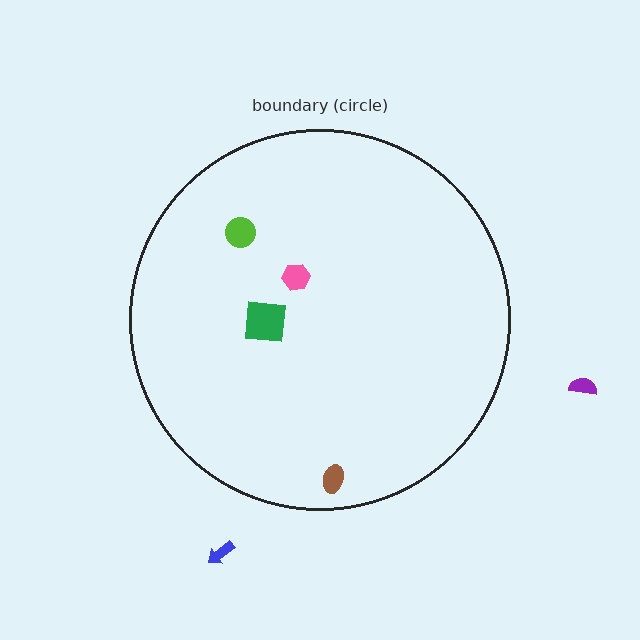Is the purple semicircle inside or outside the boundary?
Outside.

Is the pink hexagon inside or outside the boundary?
Inside.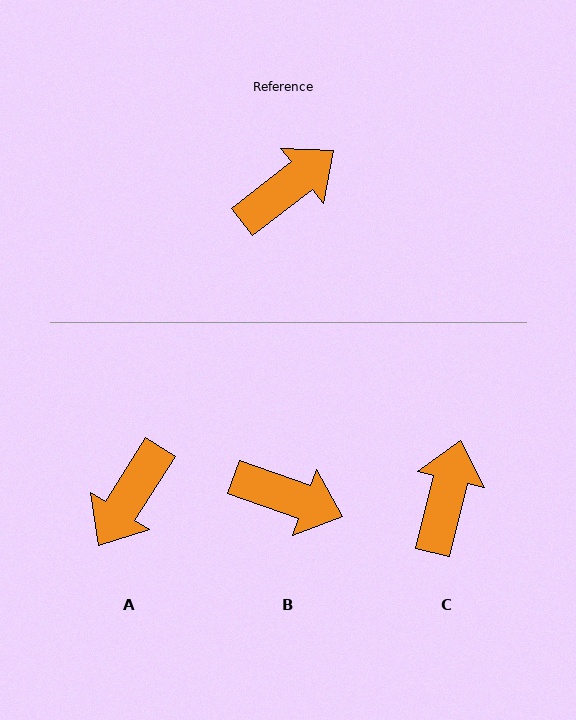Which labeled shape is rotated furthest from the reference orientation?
A, about 160 degrees away.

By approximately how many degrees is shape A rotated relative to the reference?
Approximately 160 degrees clockwise.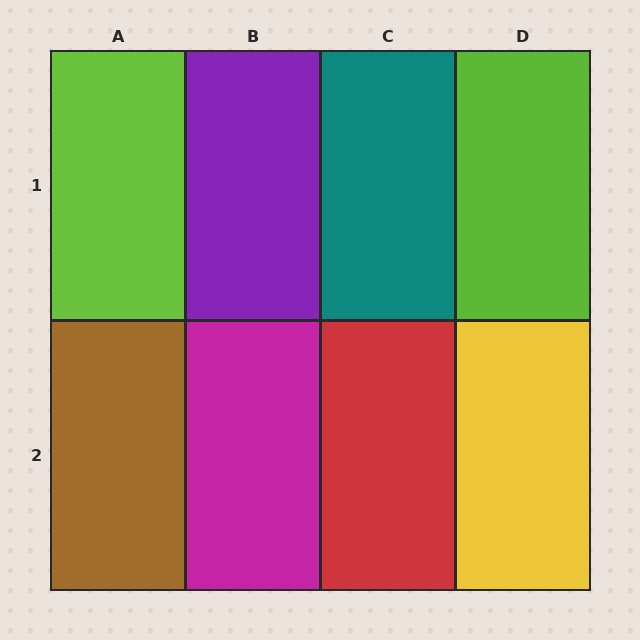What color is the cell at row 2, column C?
Red.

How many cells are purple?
1 cell is purple.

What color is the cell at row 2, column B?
Magenta.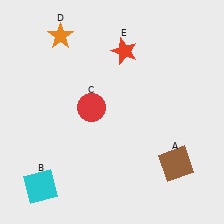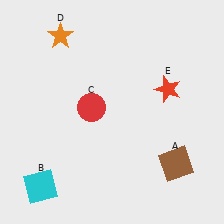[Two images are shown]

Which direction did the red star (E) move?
The red star (E) moved right.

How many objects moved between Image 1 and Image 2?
1 object moved between the two images.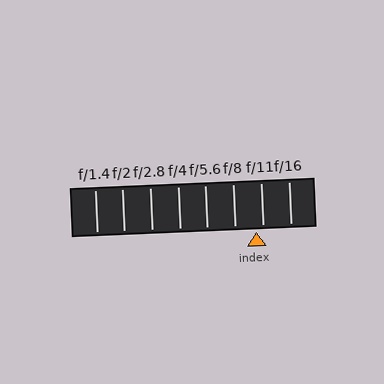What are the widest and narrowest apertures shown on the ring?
The widest aperture shown is f/1.4 and the narrowest is f/16.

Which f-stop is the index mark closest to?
The index mark is closest to f/11.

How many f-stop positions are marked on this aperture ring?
There are 8 f-stop positions marked.